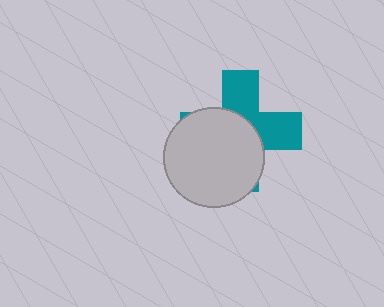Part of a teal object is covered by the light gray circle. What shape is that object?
It is a cross.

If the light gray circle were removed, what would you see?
You would see the complete teal cross.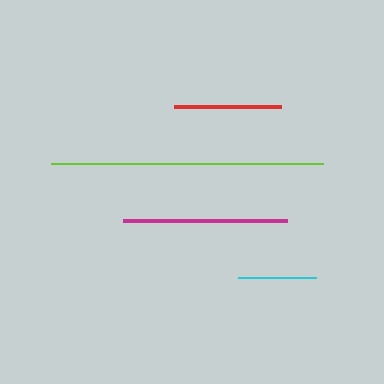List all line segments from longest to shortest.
From longest to shortest: lime, magenta, red, cyan.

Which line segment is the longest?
The lime line is the longest at approximately 271 pixels.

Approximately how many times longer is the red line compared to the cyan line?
The red line is approximately 1.4 times the length of the cyan line.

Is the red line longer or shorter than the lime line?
The lime line is longer than the red line.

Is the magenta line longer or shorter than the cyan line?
The magenta line is longer than the cyan line.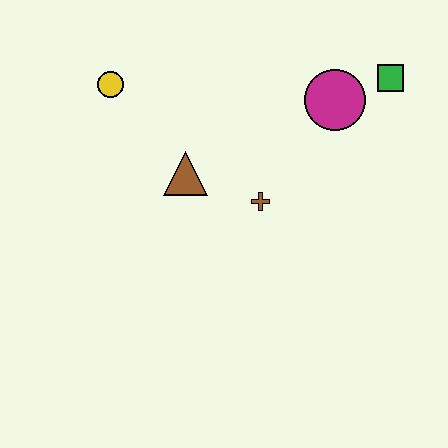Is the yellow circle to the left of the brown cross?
Yes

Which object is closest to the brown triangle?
The brown cross is closest to the brown triangle.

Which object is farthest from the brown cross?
The yellow circle is farthest from the brown cross.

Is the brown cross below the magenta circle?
Yes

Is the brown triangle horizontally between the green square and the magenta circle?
No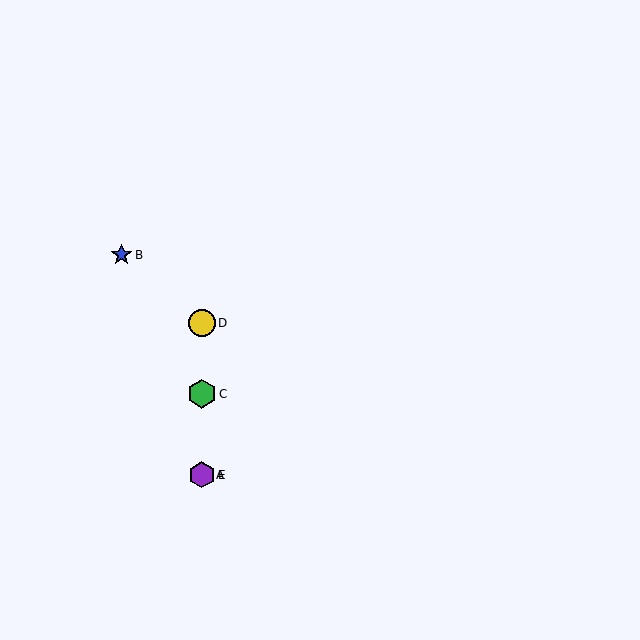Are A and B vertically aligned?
No, A is at x≈202 and B is at x≈122.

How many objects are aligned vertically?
4 objects (A, C, D, E) are aligned vertically.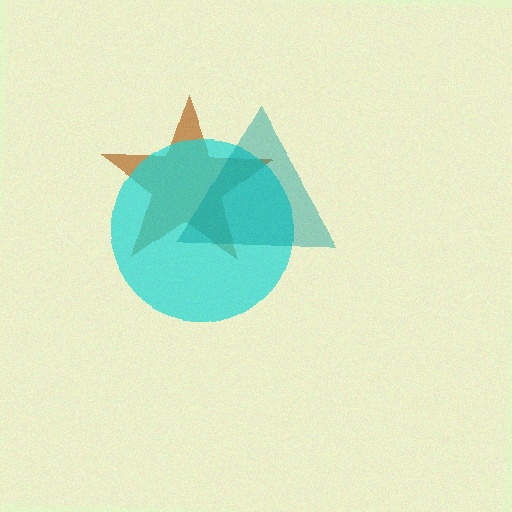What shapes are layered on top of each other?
The layered shapes are: a brown star, a cyan circle, a teal triangle.